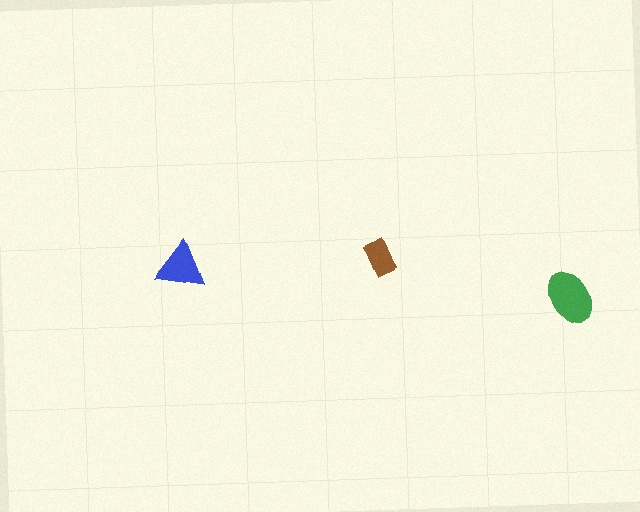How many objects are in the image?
There are 3 objects in the image.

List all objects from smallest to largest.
The brown rectangle, the blue triangle, the green ellipse.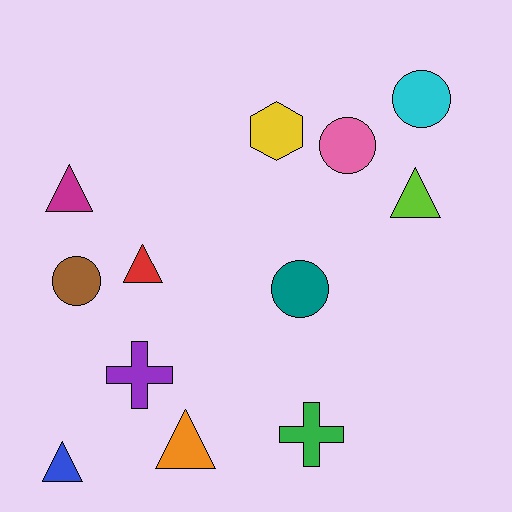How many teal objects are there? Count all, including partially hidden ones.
There is 1 teal object.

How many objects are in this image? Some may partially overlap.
There are 12 objects.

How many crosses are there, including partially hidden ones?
There are 2 crosses.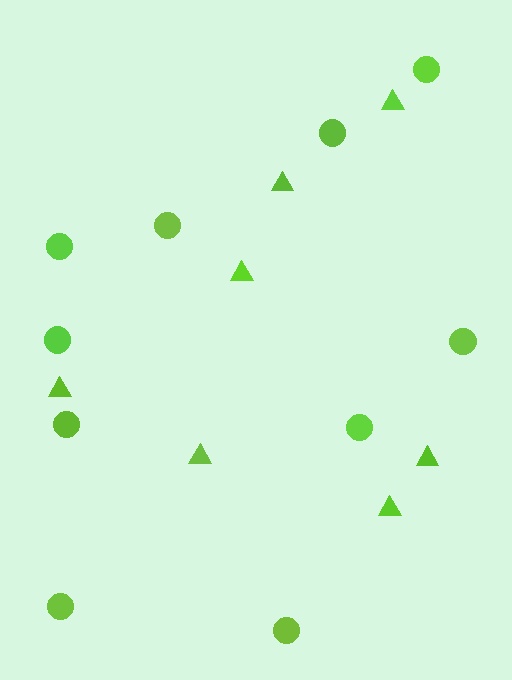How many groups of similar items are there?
There are 2 groups: one group of triangles (7) and one group of circles (10).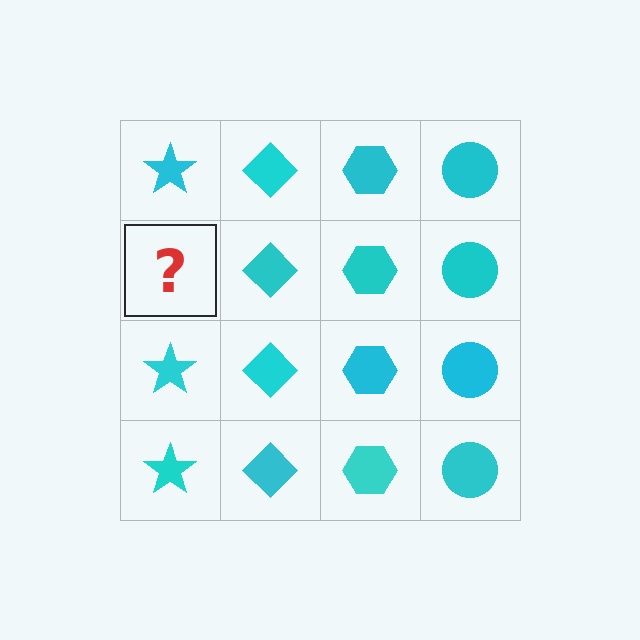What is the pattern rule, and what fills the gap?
The rule is that each column has a consistent shape. The gap should be filled with a cyan star.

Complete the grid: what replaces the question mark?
The question mark should be replaced with a cyan star.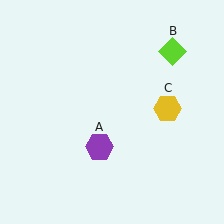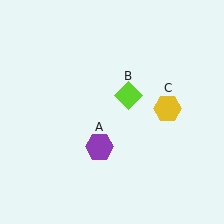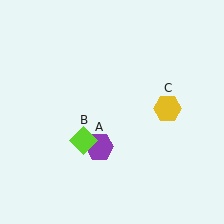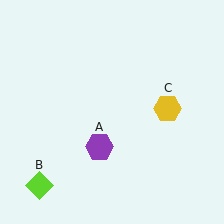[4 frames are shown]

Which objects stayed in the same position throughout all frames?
Purple hexagon (object A) and yellow hexagon (object C) remained stationary.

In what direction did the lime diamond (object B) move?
The lime diamond (object B) moved down and to the left.